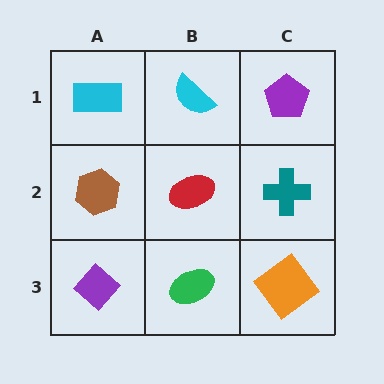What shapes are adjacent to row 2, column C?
A purple pentagon (row 1, column C), an orange diamond (row 3, column C), a red ellipse (row 2, column B).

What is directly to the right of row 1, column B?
A purple pentagon.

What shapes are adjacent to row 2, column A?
A cyan rectangle (row 1, column A), a purple diamond (row 3, column A), a red ellipse (row 2, column B).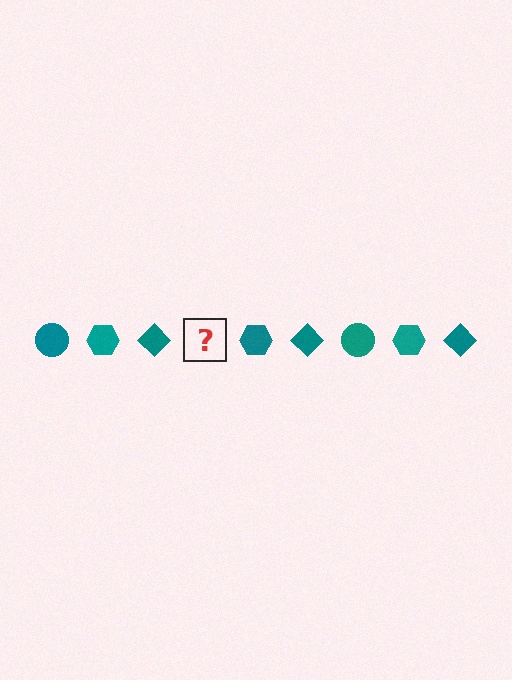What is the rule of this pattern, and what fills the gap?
The rule is that the pattern cycles through circle, hexagon, diamond shapes in teal. The gap should be filled with a teal circle.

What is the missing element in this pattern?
The missing element is a teal circle.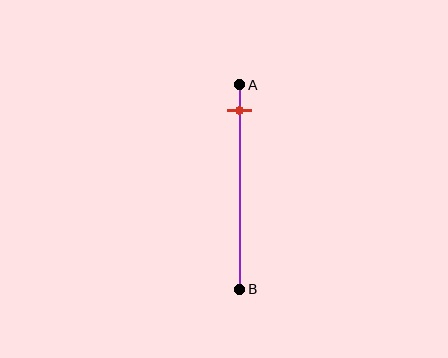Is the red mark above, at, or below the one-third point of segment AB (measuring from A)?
The red mark is above the one-third point of segment AB.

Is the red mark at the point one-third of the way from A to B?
No, the mark is at about 15% from A, not at the 33% one-third point.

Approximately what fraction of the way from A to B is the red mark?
The red mark is approximately 15% of the way from A to B.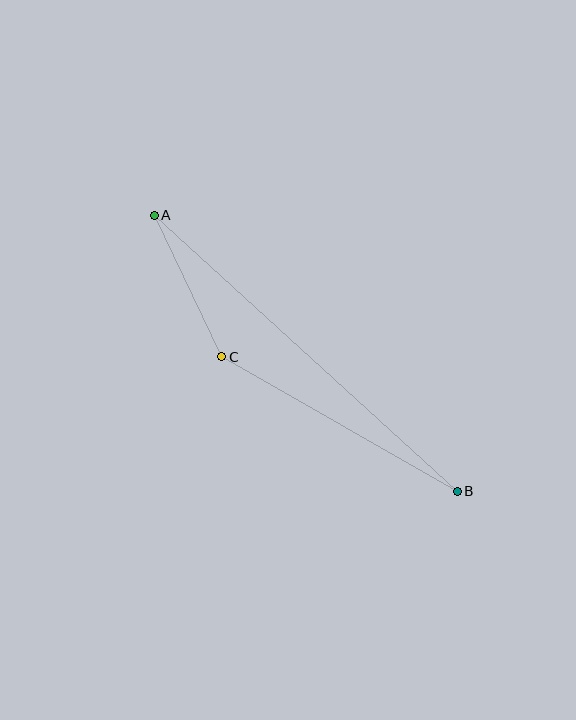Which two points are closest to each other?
Points A and C are closest to each other.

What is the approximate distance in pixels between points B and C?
The distance between B and C is approximately 271 pixels.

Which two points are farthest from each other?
Points A and B are farthest from each other.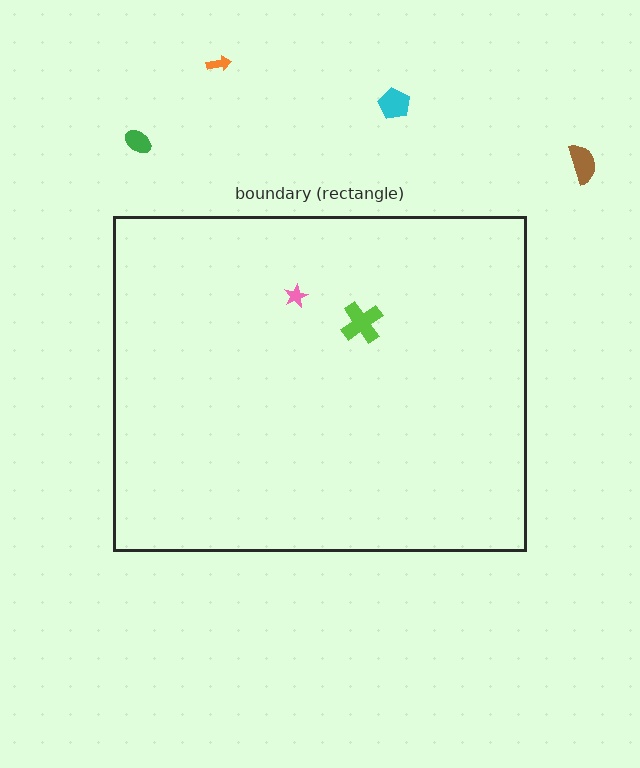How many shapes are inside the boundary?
2 inside, 4 outside.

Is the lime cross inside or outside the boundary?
Inside.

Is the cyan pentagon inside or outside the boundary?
Outside.